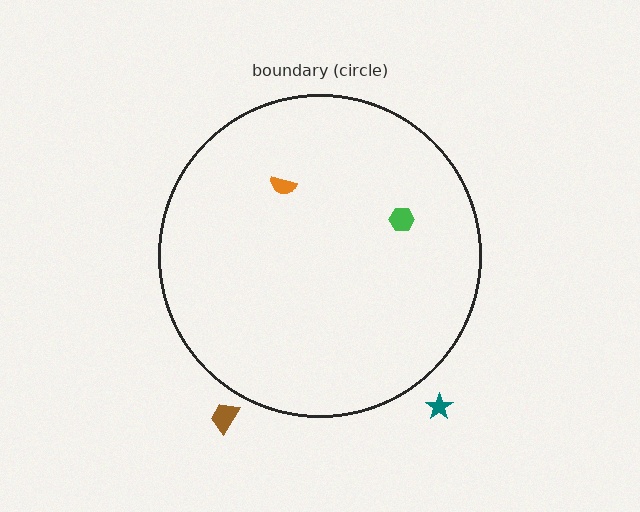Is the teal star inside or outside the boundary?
Outside.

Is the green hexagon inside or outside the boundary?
Inside.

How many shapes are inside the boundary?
2 inside, 2 outside.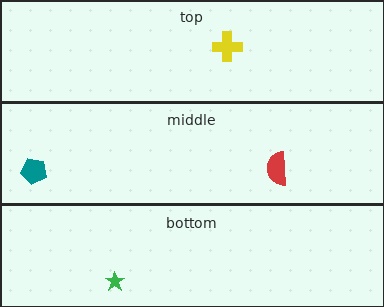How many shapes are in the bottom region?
1.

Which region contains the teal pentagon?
The middle region.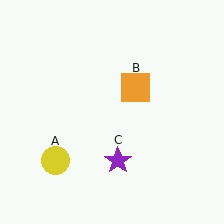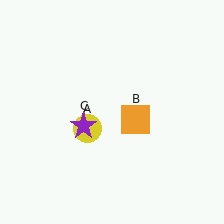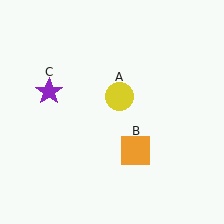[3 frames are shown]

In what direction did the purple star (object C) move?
The purple star (object C) moved up and to the left.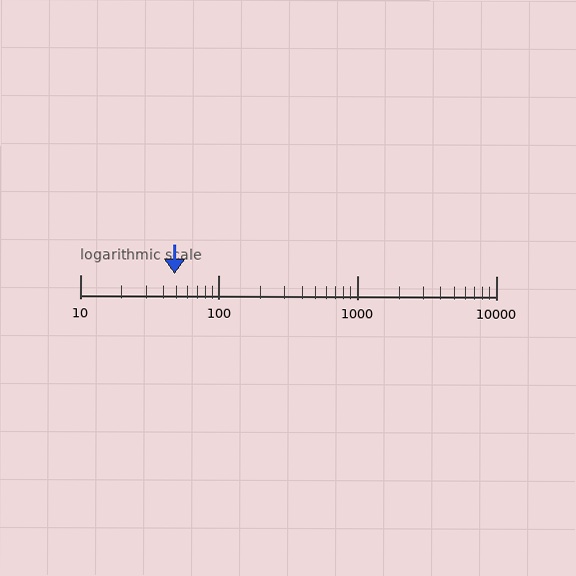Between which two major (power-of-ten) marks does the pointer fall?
The pointer is between 10 and 100.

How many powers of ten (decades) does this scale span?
The scale spans 3 decades, from 10 to 10000.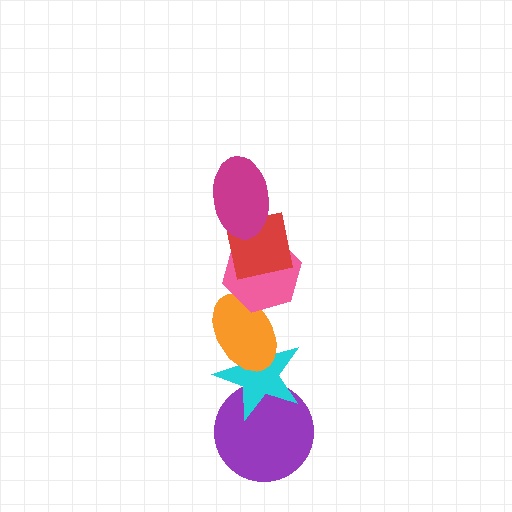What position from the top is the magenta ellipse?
The magenta ellipse is 1st from the top.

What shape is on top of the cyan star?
The orange ellipse is on top of the cyan star.